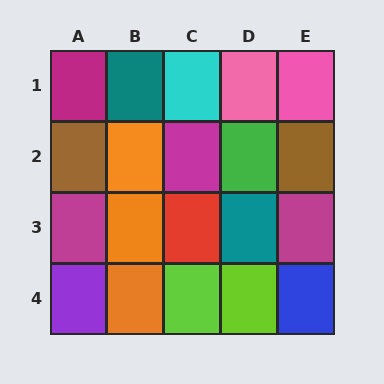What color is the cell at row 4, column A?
Purple.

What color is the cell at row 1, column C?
Cyan.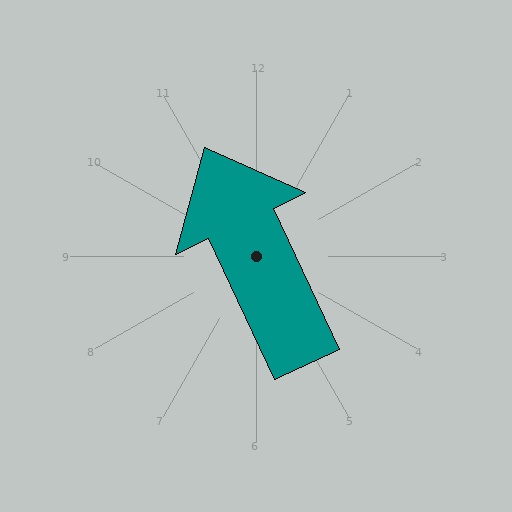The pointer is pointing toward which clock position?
Roughly 11 o'clock.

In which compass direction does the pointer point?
Northwest.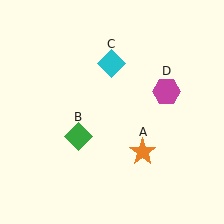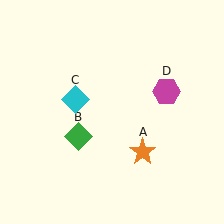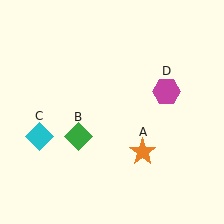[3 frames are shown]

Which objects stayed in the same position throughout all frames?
Orange star (object A) and green diamond (object B) and magenta hexagon (object D) remained stationary.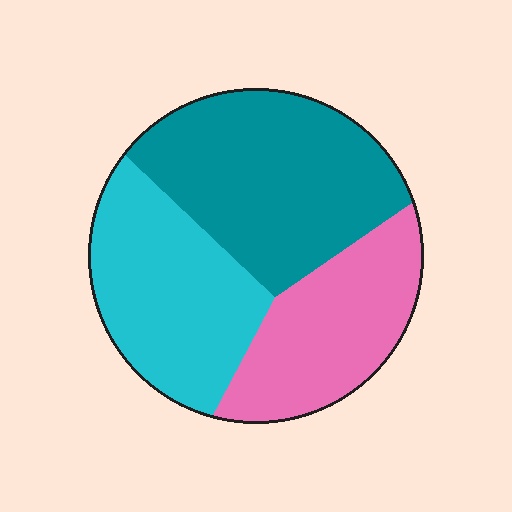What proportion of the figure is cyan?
Cyan takes up about one third (1/3) of the figure.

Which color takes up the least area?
Pink, at roughly 30%.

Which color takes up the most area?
Teal, at roughly 40%.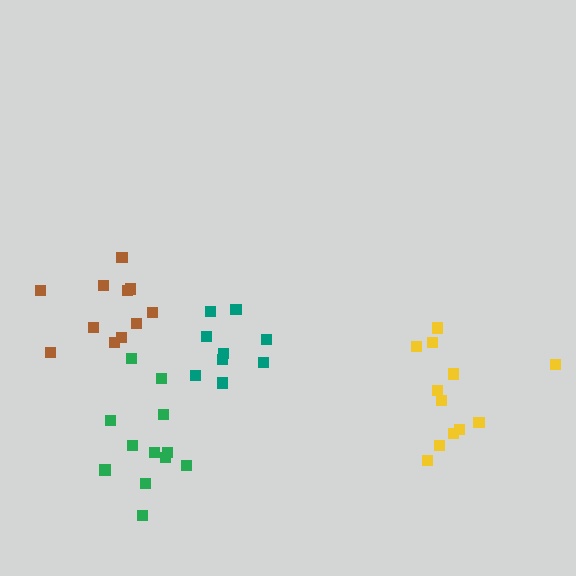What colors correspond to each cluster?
The clusters are colored: green, teal, yellow, brown.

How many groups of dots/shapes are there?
There are 4 groups.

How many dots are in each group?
Group 1: 12 dots, Group 2: 9 dots, Group 3: 12 dots, Group 4: 11 dots (44 total).